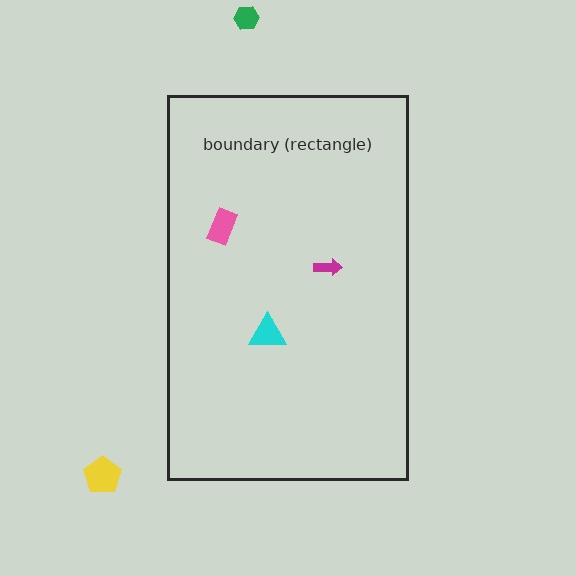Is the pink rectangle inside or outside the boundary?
Inside.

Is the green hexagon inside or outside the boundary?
Outside.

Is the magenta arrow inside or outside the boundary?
Inside.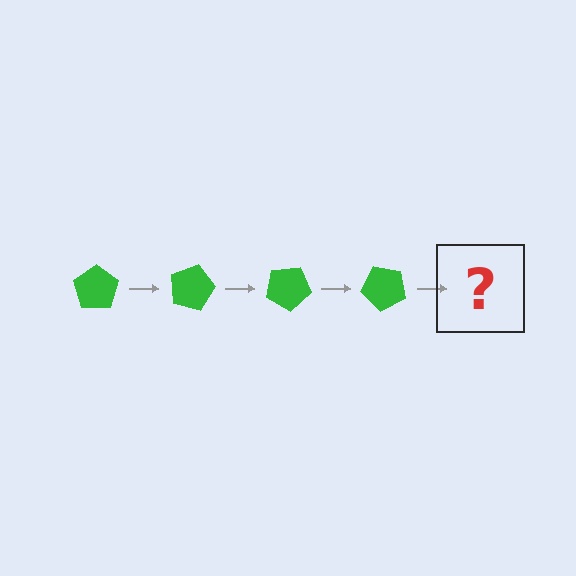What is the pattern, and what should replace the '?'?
The pattern is that the pentagon rotates 15 degrees each step. The '?' should be a green pentagon rotated 60 degrees.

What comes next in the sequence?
The next element should be a green pentagon rotated 60 degrees.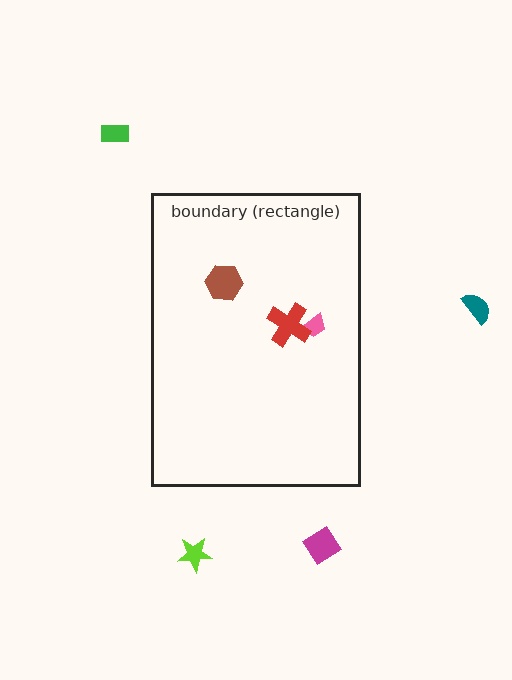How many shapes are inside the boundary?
3 inside, 4 outside.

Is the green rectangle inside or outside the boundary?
Outside.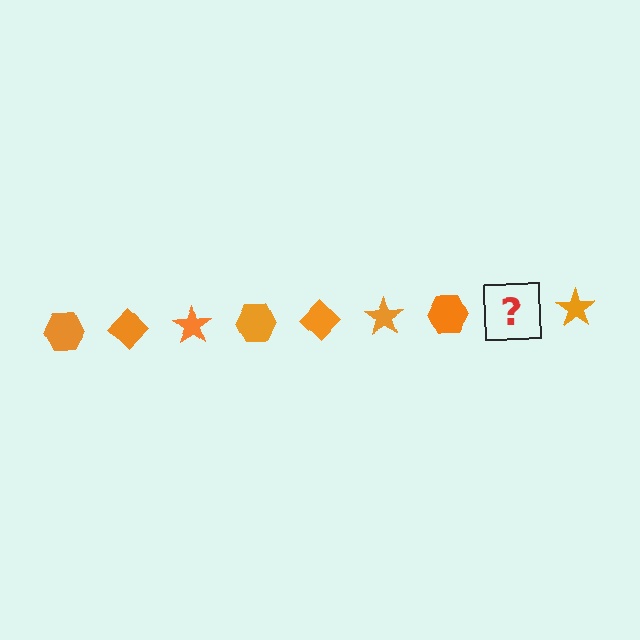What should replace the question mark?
The question mark should be replaced with an orange diamond.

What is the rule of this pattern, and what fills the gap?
The rule is that the pattern cycles through hexagon, diamond, star shapes in orange. The gap should be filled with an orange diamond.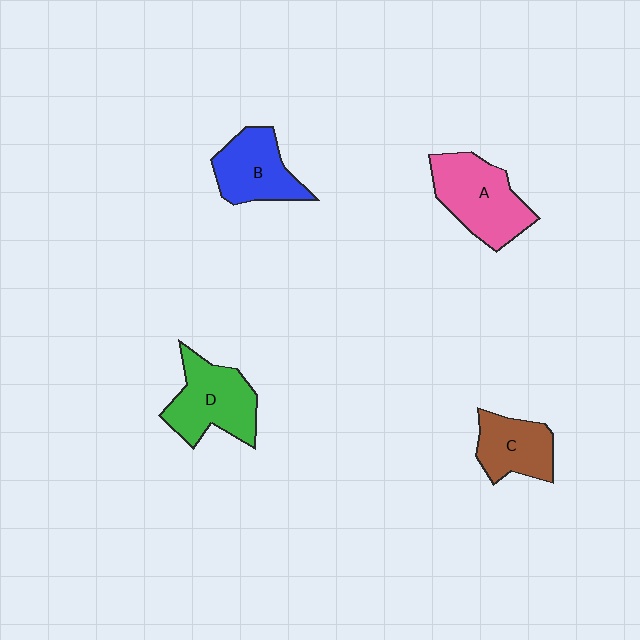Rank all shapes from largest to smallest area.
From largest to smallest: A (pink), D (green), B (blue), C (brown).